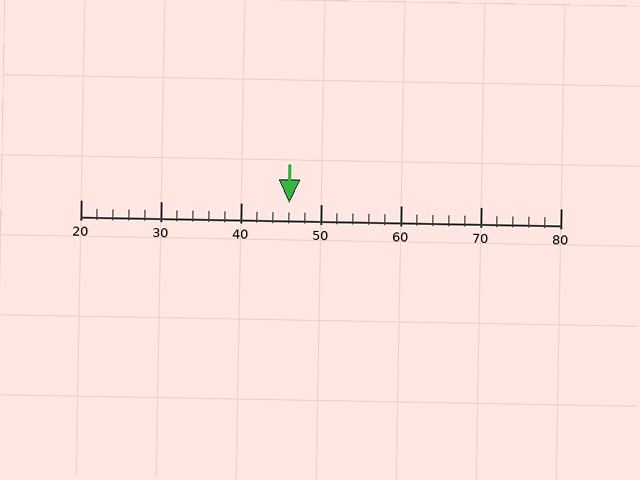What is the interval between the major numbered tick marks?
The major tick marks are spaced 10 units apart.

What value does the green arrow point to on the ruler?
The green arrow points to approximately 46.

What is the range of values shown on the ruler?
The ruler shows values from 20 to 80.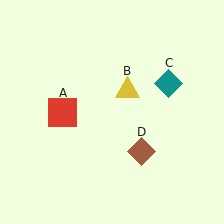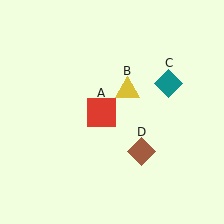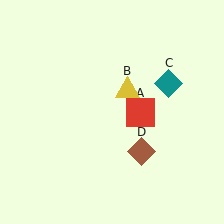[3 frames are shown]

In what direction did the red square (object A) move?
The red square (object A) moved right.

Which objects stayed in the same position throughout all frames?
Yellow triangle (object B) and teal diamond (object C) and brown diamond (object D) remained stationary.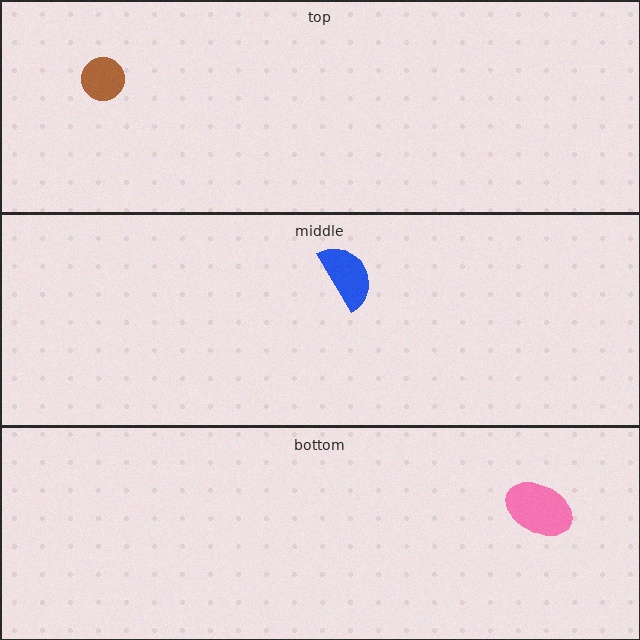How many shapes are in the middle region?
1.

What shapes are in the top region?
The brown circle.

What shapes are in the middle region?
The blue semicircle.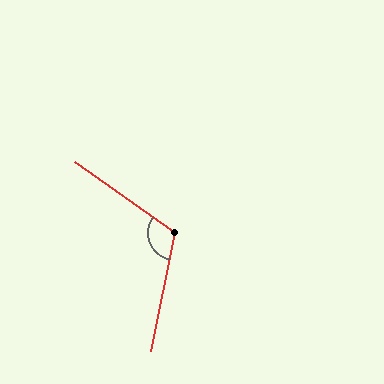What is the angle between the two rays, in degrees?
Approximately 114 degrees.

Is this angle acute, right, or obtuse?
It is obtuse.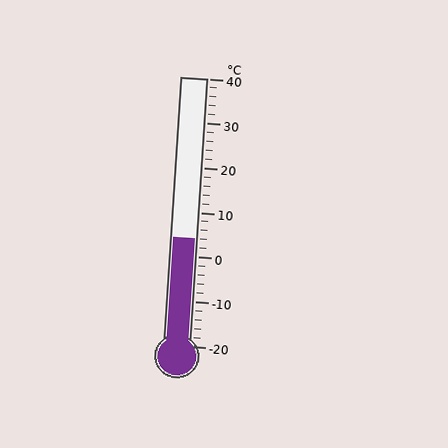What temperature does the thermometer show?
The thermometer shows approximately 4°C.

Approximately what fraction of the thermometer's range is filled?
The thermometer is filled to approximately 40% of its range.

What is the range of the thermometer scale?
The thermometer scale ranges from -20°C to 40°C.